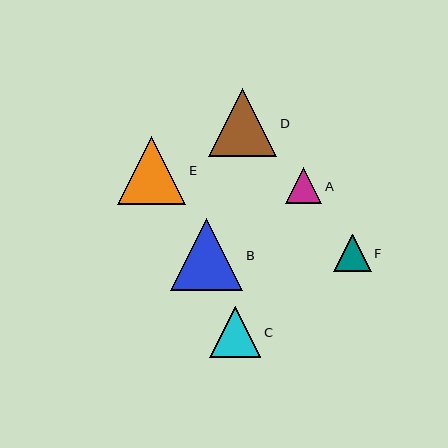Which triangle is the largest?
Triangle B is the largest with a size of approximately 72 pixels.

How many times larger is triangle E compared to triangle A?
Triangle E is approximately 1.9 times the size of triangle A.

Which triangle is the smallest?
Triangle A is the smallest with a size of approximately 36 pixels.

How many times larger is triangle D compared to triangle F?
Triangle D is approximately 1.8 times the size of triangle F.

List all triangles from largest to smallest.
From largest to smallest: B, E, D, C, F, A.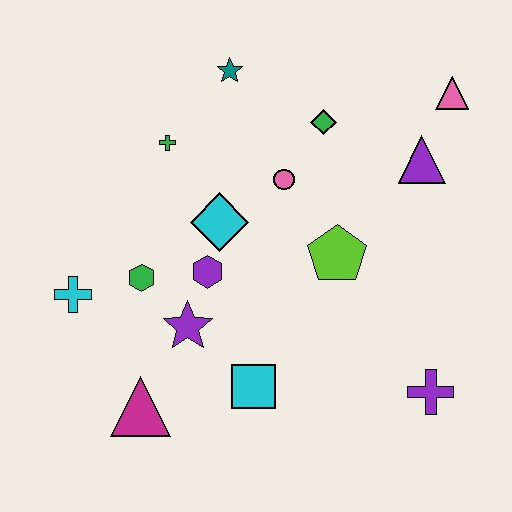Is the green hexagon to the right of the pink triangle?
No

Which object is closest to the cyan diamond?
The purple hexagon is closest to the cyan diamond.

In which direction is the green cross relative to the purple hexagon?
The green cross is above the purple hexagon.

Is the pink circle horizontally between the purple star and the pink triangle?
Yes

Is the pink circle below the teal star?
Yes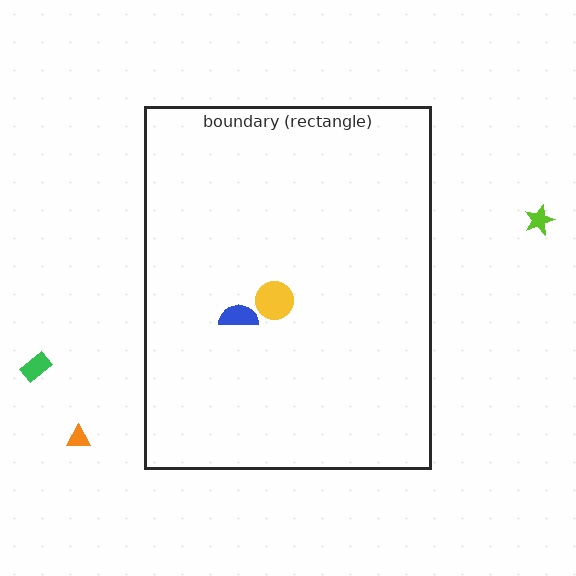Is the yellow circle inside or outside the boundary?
Inside.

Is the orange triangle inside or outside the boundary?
Outside.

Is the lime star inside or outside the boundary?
Outside.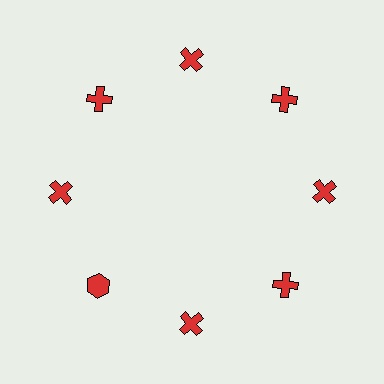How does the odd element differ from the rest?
It has a different shape: hexagon instead of cross.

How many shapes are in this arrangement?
There are 8 shapes arranged in a ring pattern.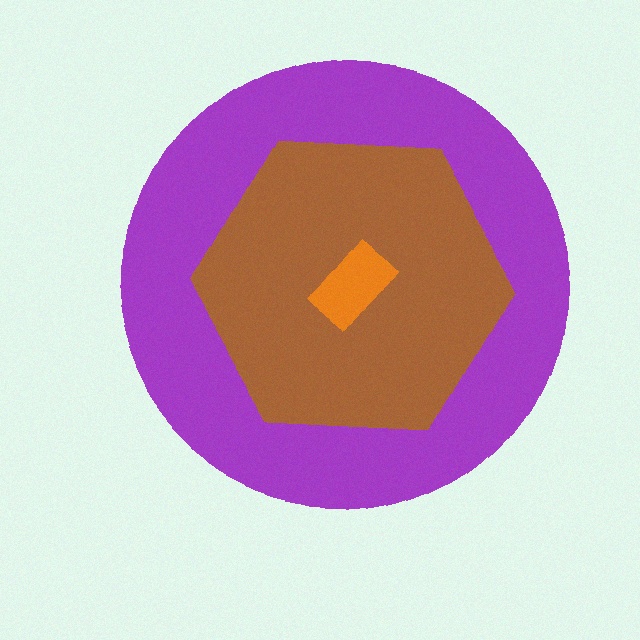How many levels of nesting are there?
3.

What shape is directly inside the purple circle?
The brown hexagon.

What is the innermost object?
The orange rectangle.